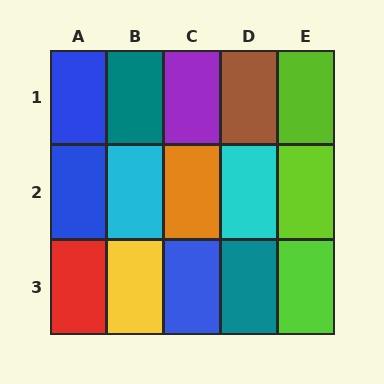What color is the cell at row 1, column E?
Lime.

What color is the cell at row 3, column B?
Yellow.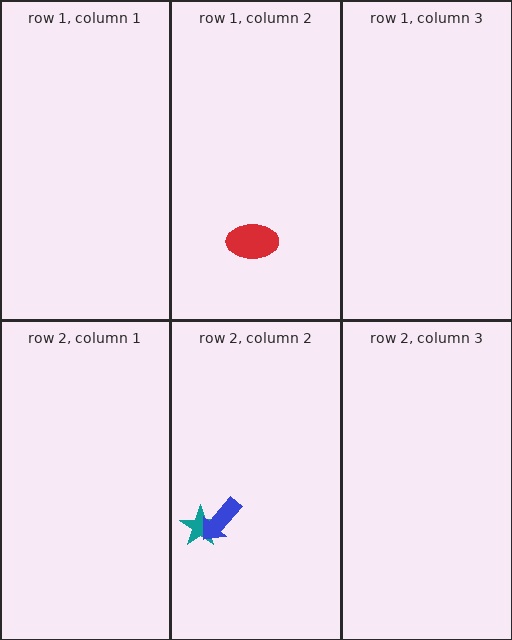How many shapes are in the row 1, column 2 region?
1.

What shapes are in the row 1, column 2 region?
The red ellipse.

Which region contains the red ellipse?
The row 1, column 2 region.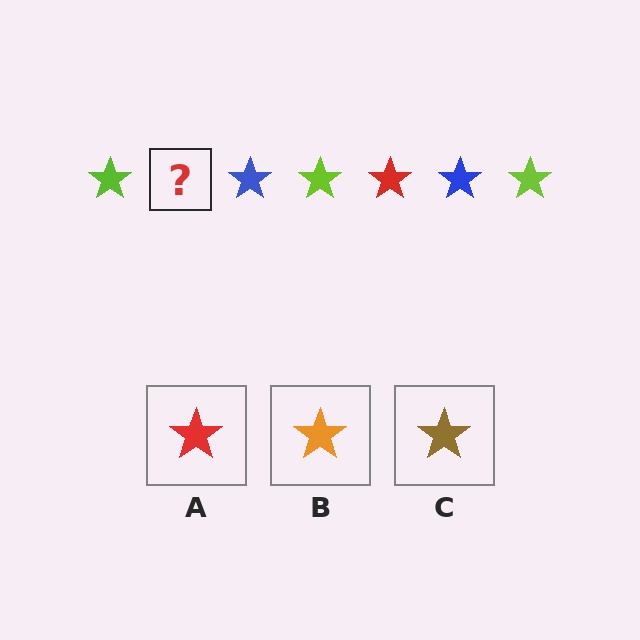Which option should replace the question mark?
Option A.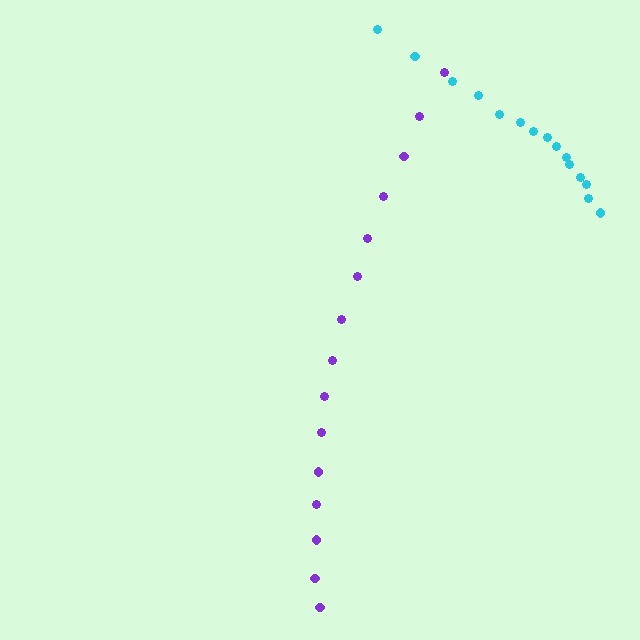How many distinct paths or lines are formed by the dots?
There are 2 distinct paths.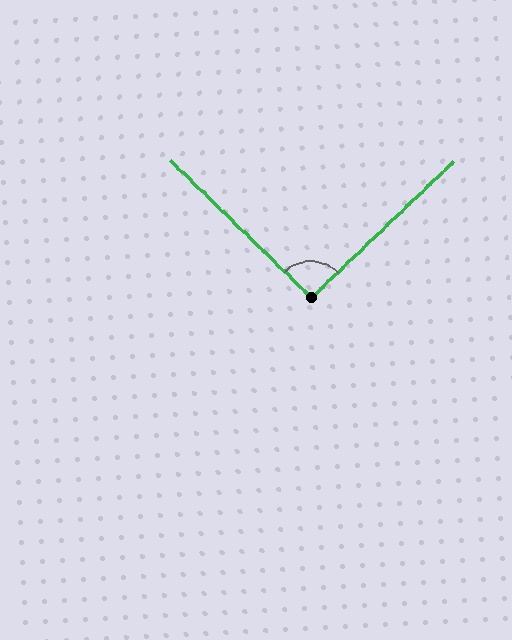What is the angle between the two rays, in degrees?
Approximately 92 degrees.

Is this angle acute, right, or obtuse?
It is approximately a right angle.